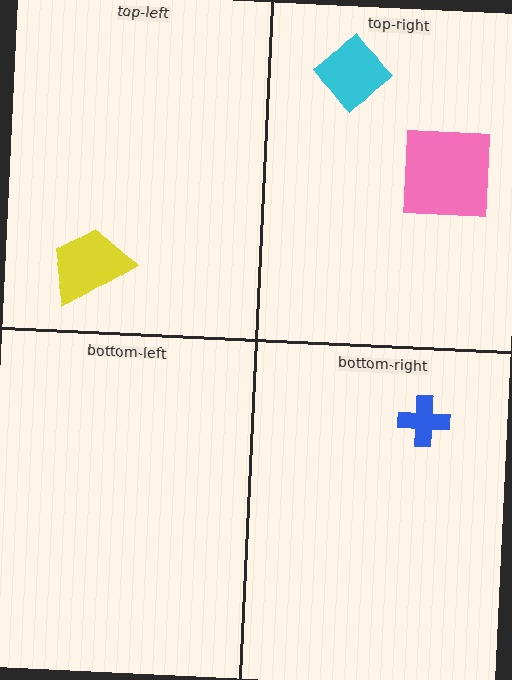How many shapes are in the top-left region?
1.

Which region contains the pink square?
The top-right region.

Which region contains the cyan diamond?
The top-right region.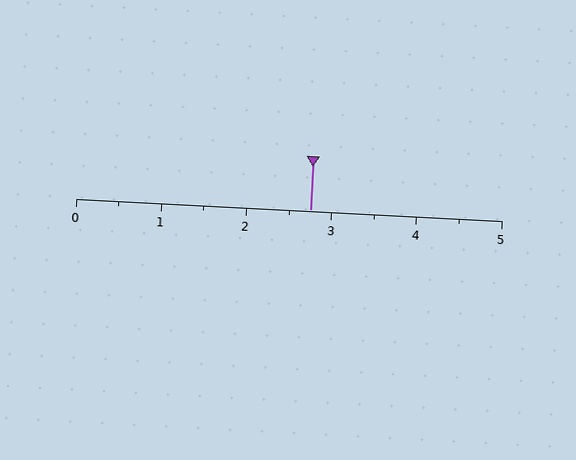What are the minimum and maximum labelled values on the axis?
The axis runs from 0 to 5.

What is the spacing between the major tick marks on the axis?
The major ticks are spaced 1 apart.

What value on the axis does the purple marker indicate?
The marker indicates approximately 2.8.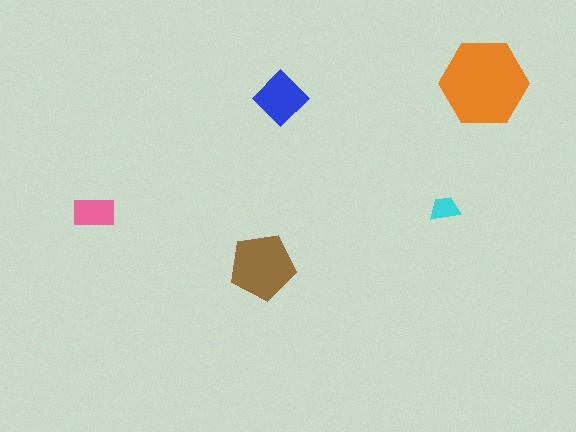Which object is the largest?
The orange hexagon.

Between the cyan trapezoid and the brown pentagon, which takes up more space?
The brown pentagon.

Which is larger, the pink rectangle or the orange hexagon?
The orange hexagon.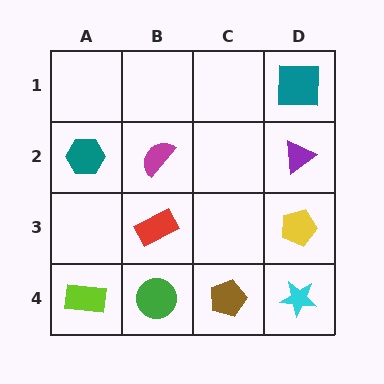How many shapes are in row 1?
1 shape.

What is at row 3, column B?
A red rectangle.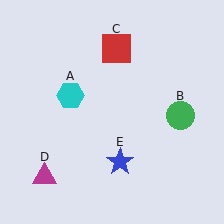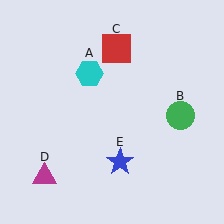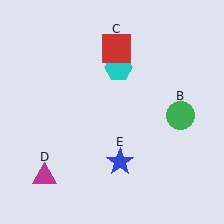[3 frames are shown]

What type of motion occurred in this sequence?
The cyan hexagon (object A) rotated clockwise around the center of the scene.